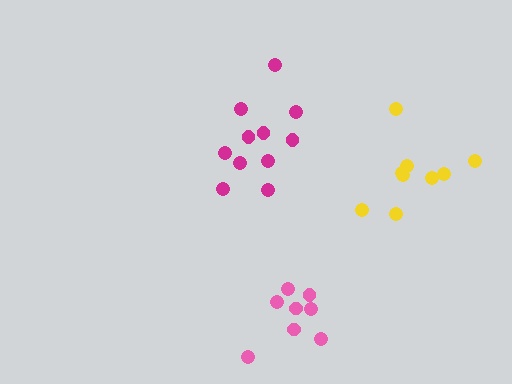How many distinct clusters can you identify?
There are 3 distinct clusters.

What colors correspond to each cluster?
The clusters are colored: pink, magenta, yellow.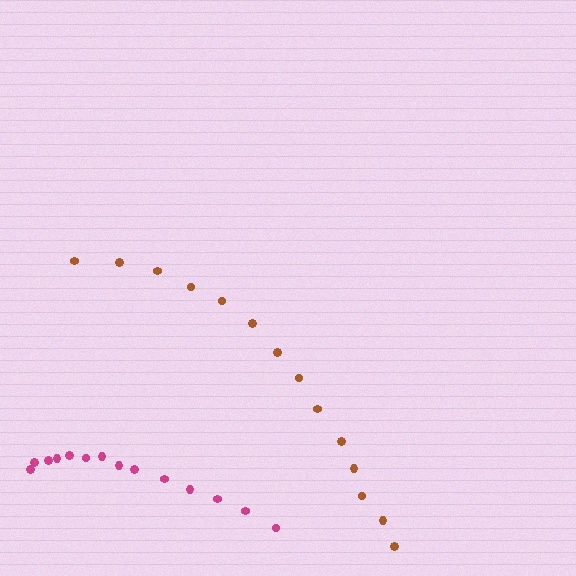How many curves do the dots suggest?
There are 2 distinct paths.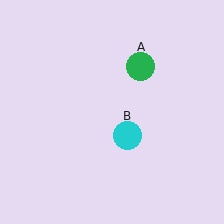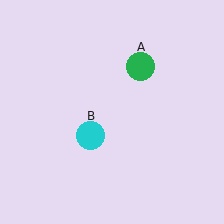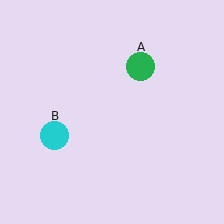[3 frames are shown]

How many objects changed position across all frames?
1 object changed position: cyan circle (object B).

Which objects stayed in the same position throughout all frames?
Green circle (object A) remained stationary.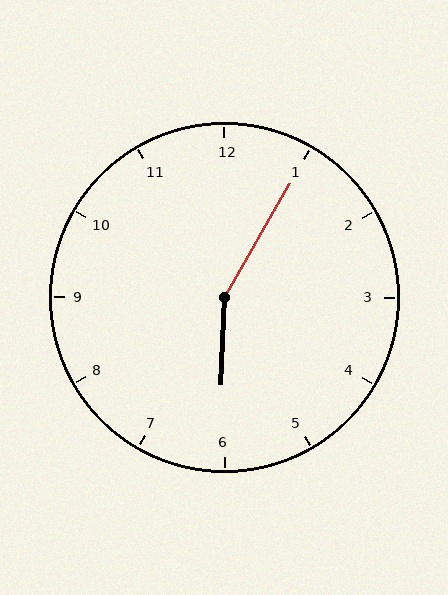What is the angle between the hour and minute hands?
Approximately 152 degrees.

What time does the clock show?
6:05.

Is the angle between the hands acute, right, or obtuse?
It is obtuse.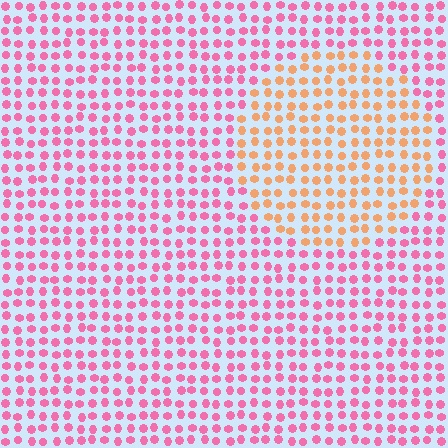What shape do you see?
I see a circle.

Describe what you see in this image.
The image is filled with small pink elements in a uniform arrangement. A circle-shaped region is visible where the elements are tinted to a slightly different hue, forming a subtle color boundary.